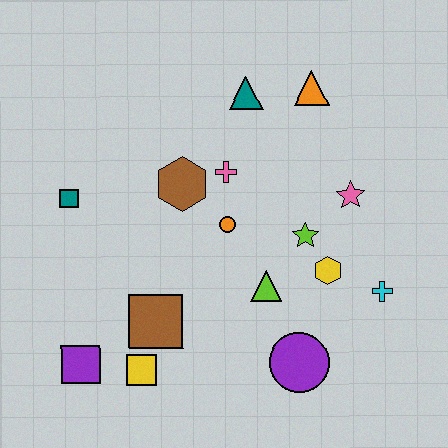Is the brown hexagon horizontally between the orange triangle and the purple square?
Yes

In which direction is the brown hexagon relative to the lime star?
The brown hexagon is to the left of the lime star.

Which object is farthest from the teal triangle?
The purple square is farthest from the teal triangle.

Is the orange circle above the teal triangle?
No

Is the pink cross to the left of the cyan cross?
Yes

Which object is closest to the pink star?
The lime star is closest to the pink star.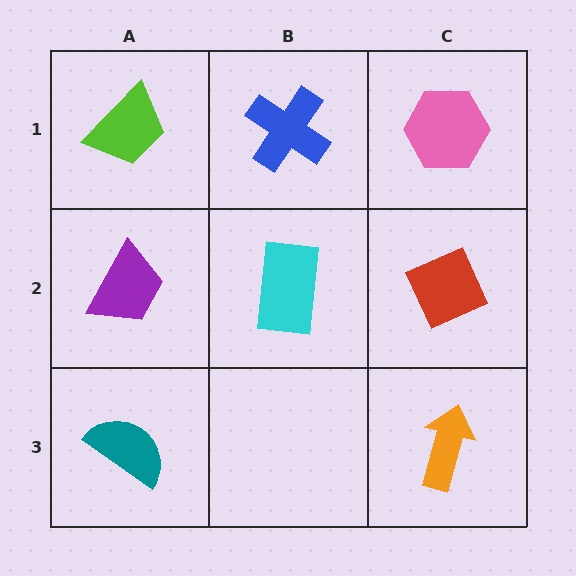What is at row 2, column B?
A cyan rectangle.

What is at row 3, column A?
A teal semicircle.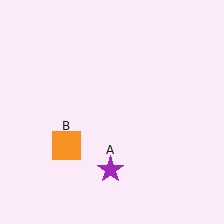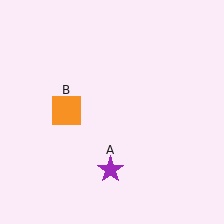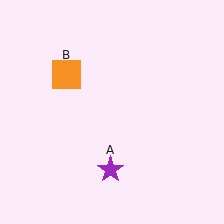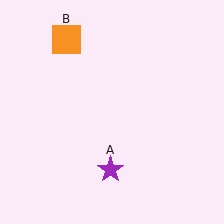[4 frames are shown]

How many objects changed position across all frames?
1 object changed position: orange square (object B).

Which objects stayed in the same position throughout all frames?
Purple star (object A) remained stationary.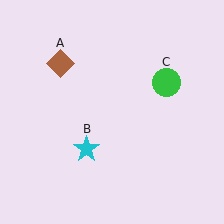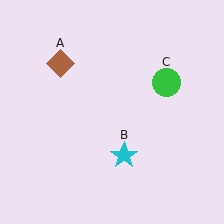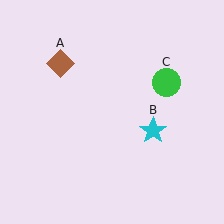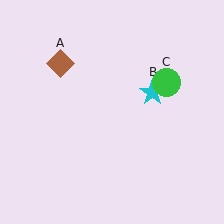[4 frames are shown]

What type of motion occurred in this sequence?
The cyan star (object B) rotated counterclockwise around the center of the scene.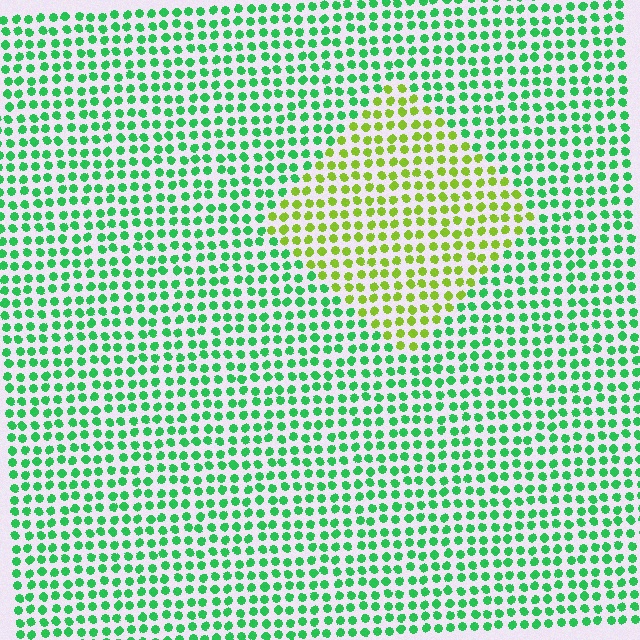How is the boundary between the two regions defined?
The boundary is defined purely by a slight shift in hue (about 52 degrees). Spacing, size, and orientation are identical on both sides.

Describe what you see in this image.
The image is filled with small green elements in a uniform arrangement. A diamond-shaped region is visible where the elements are tinted to a slightly different hue, forming a subtle color boundary.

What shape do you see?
I see a diamond.